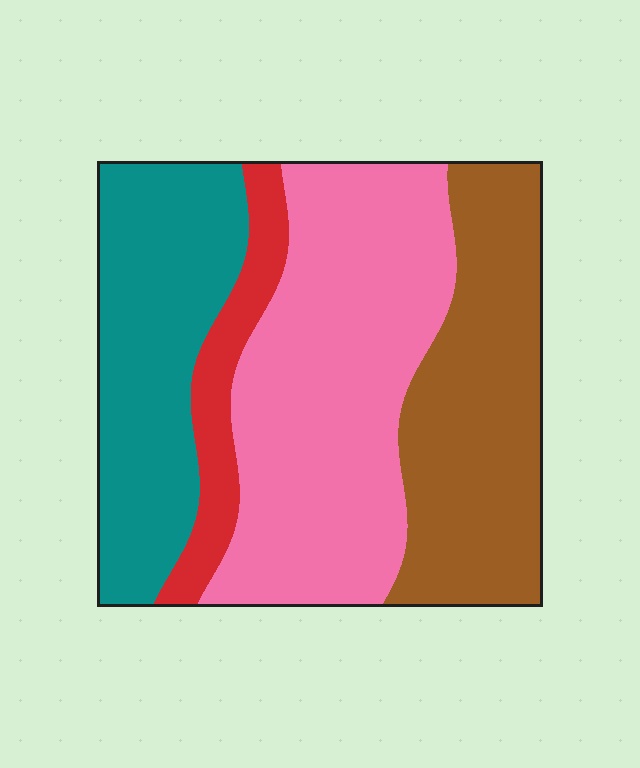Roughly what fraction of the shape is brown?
Brown covers 27% of the shape.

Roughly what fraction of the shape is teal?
Teal covers about 25% of the shape.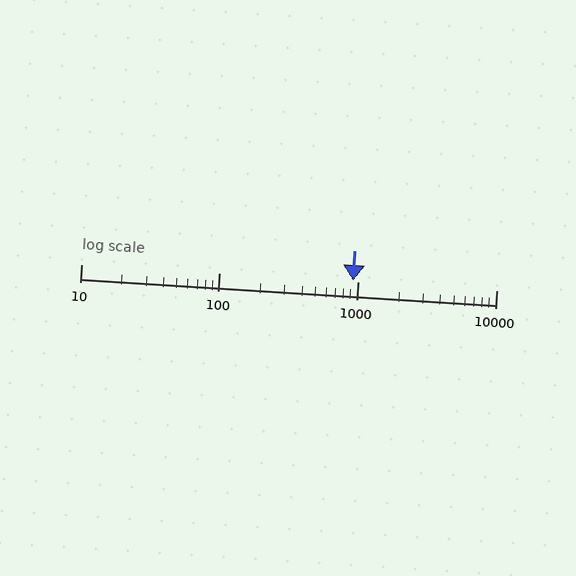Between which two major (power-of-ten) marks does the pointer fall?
The pointer is between 100 and 1000.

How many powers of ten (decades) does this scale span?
The scale spans 3 decades, from 10 to 10000.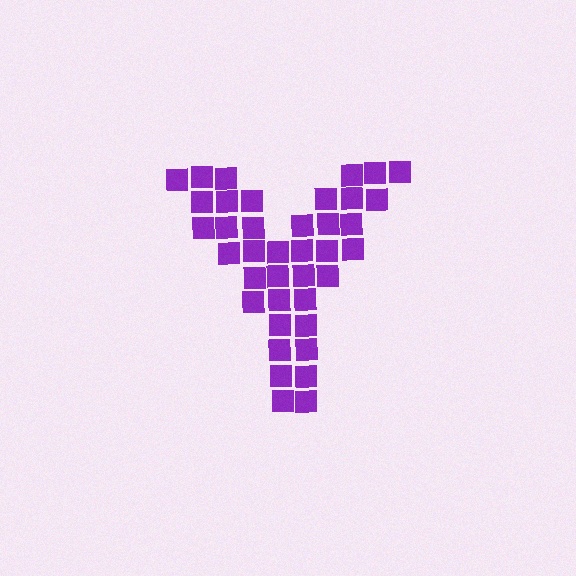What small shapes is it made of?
It is made of small squares.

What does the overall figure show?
The overall figure shows the letter Y.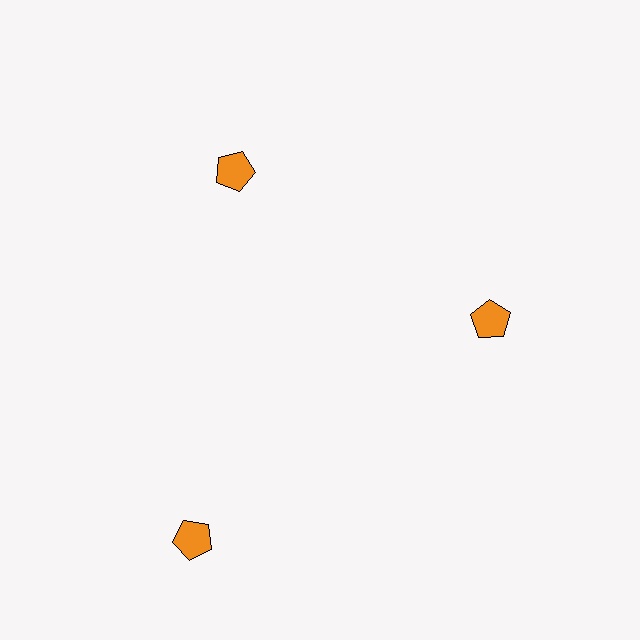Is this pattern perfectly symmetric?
No. The 3 orange pentagons are arranged in a ring, but one element near the 7 o'clock position is pushed outward from the center, breaking the 3-fold rotational symmetry.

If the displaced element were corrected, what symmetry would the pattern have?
It would have 3-fold rotational symmetry — the pattern would map onto itself every 120 degrees.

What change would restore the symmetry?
The symmetry would be restored by moving it inward, back onto the ring so that all 3 pentagons sit at equal angles and equal distance from the center.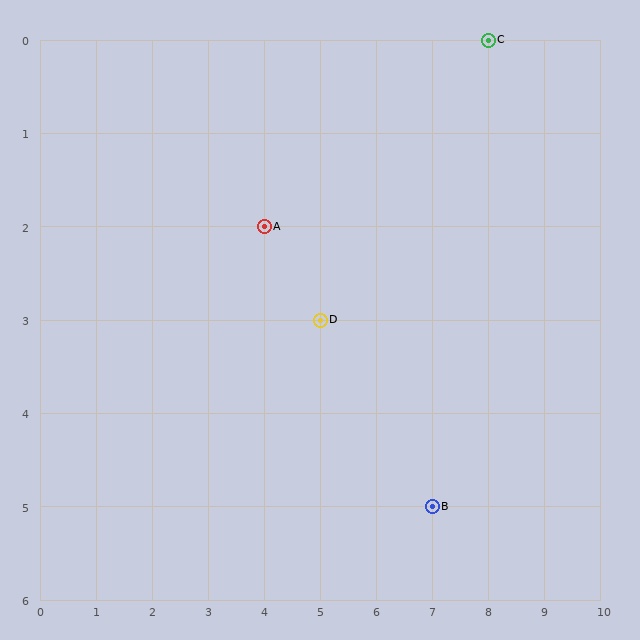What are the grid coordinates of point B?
Point B is at grid coordinates (7, 5).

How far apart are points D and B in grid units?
Points D and B are 2 columns and 2 rows apart (about 2.8 grid units diagonally).